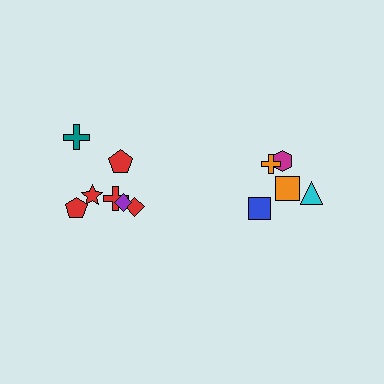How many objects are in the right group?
There are 5 objects.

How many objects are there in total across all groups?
There are 12 objects.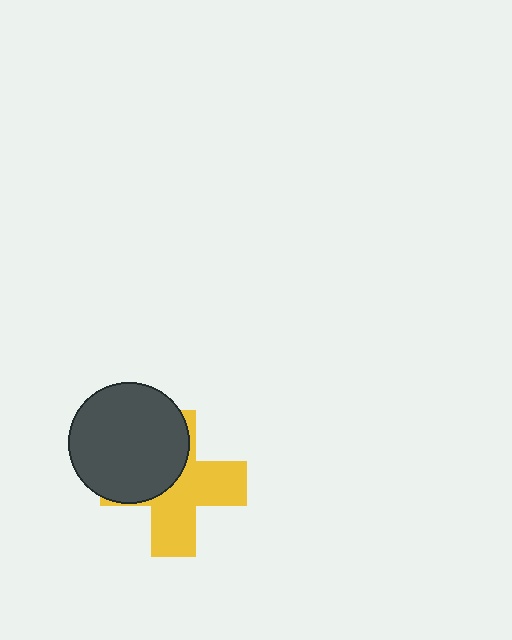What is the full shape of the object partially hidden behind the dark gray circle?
The partially hidden object is a yellow cross.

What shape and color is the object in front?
The object in front is a dark gray circle.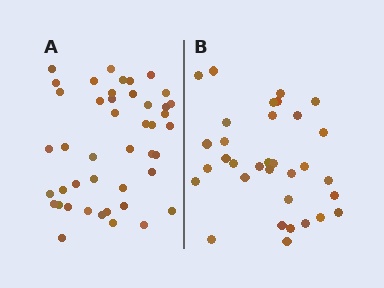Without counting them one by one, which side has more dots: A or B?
Region A (the left region) has more dots.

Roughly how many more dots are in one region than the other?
Region A has roughly 12 or so more dots than region B.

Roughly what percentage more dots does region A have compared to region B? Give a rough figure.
About 35% more.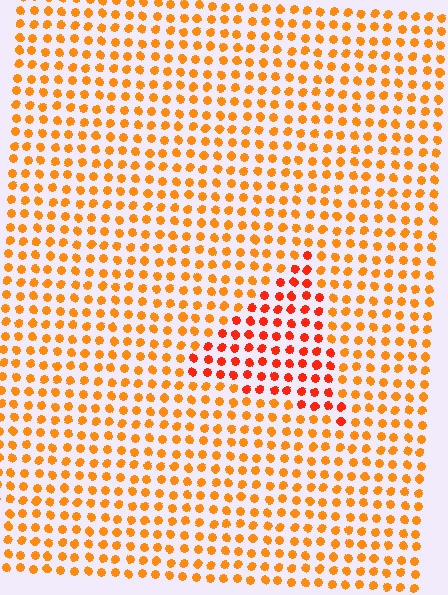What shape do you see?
I see a triangle.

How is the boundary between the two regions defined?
The boundary is defined purely by a slight shift in hue (about 26 degrees). Spacing, size, and orientation are identical on both sides.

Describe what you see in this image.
The image is filled with small orange elements in a uniform arrangement. A triangle-shaped region is visible where the elements are tinted to a slightly different hue, forming a subtle color boundary.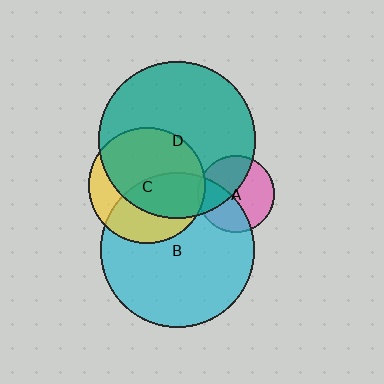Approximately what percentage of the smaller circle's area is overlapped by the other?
Approximately 40%.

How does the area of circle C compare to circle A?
Approximately 2.3 times.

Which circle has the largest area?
Circle D (teal).